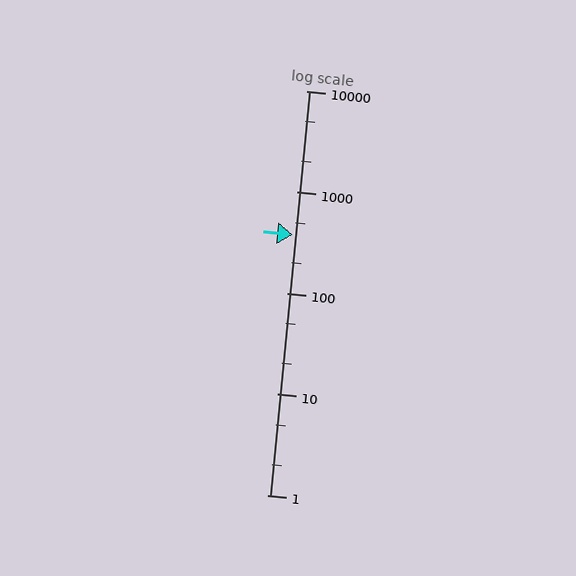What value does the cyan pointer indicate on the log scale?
The pointer indicates approximately 380.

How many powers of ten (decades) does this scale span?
The scale spans 4 decades, from 1 to 10000.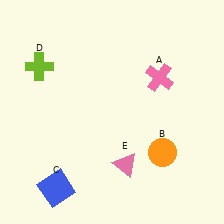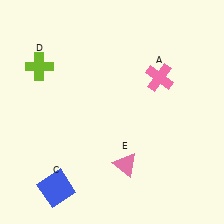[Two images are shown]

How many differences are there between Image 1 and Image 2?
There is 1 difference between the two images.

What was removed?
The orange circle (B) was removed in Image 2.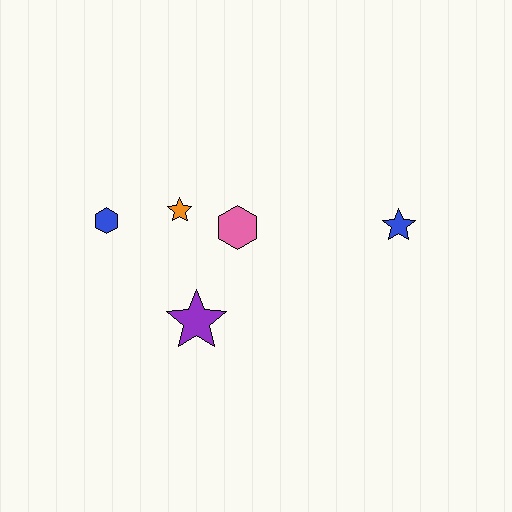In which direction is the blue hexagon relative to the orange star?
The blue hexagon is to the left of the orange star.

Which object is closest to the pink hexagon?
The orange star is closest to the pink hexagon.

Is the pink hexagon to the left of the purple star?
No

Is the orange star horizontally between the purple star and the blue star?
No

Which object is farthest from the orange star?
The blue star is farthest from the orange star.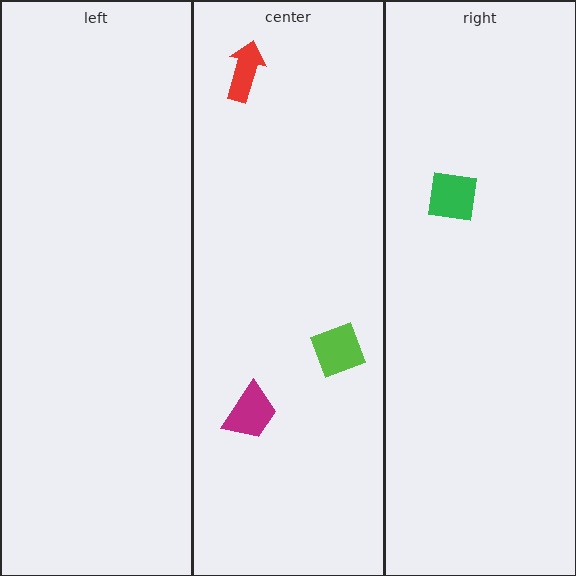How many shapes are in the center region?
3.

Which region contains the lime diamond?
The center region.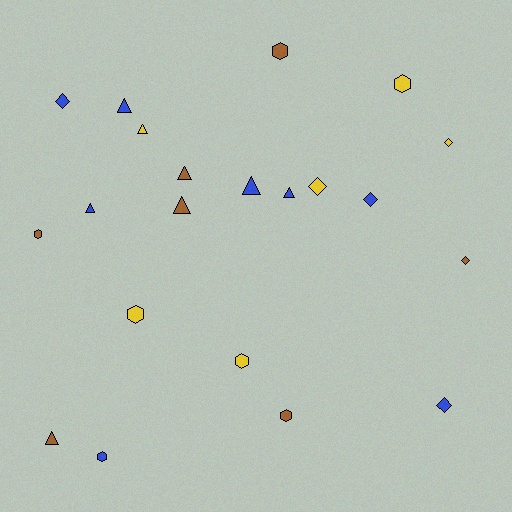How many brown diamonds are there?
There is 1 brown diamond.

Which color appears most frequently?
Blue, with 8 objects.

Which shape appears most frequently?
Triangle, with 8 objects.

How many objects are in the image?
There are 21 objects.